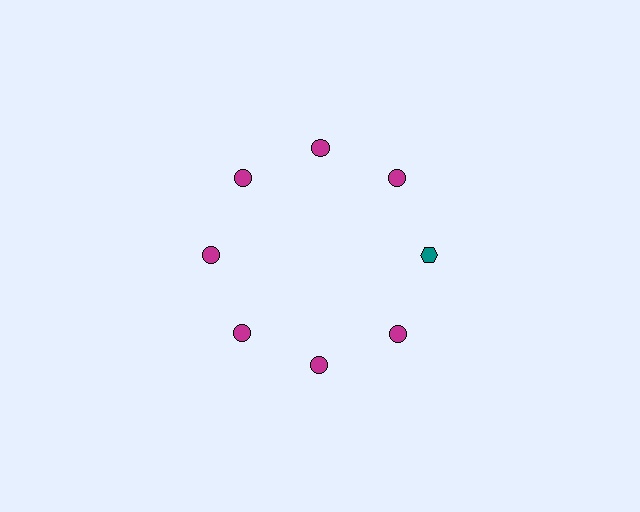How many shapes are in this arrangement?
There are 8 shapes arranged in a ring pattern.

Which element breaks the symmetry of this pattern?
The teal hexagon at roughly the 3 o'clock position breaks the symmetry. All other shapes are magenta circles.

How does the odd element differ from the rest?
It differs in both color (teal instead of magenta) and shape (hexagon instead of circle).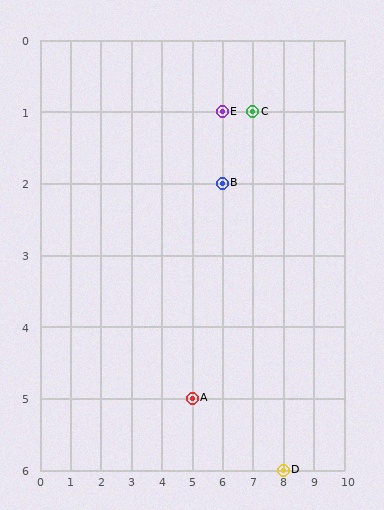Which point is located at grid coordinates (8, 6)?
Point D is at (8, 6).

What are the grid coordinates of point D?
Point D is at grid coordinates (8, 6).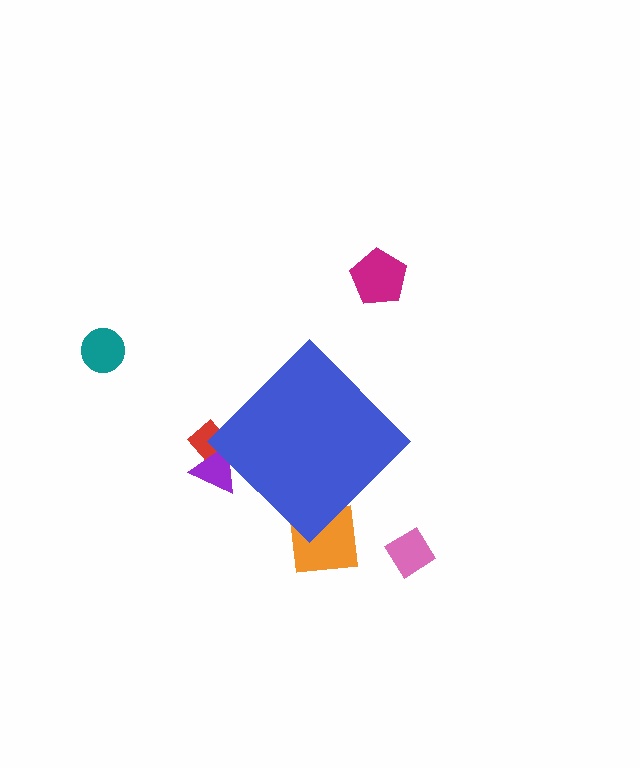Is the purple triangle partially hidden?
Yes, the purple triangle is partially hidden behind the blue diamond.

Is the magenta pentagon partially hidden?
No, the magenta pentagon is fully visible.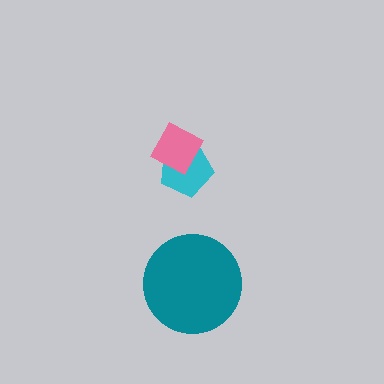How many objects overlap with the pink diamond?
1 object overlaps with the pink diamond.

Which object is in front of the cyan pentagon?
The pink diamond is in front of the cyan pentagon.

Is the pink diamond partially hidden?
No, no other shape covers it.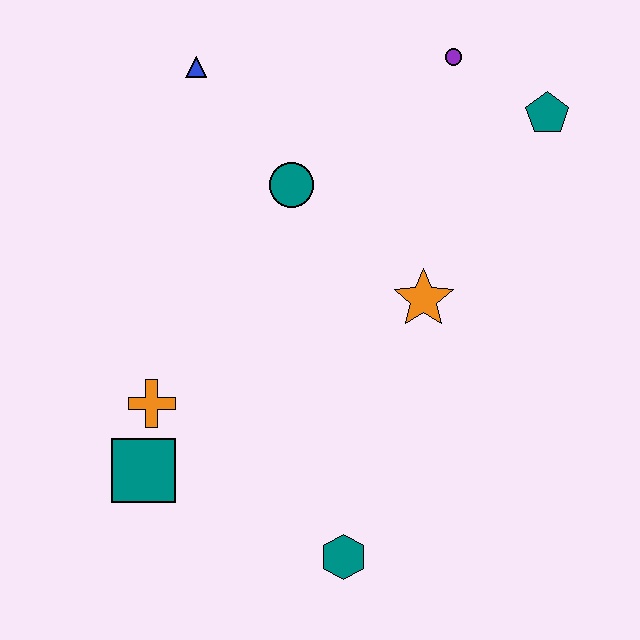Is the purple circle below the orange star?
No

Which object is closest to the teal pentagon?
The purple circle is closest to the teal pentagon.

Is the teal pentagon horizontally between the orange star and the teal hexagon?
No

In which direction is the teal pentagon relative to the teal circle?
The teal pentagon is to the right of the teal circle.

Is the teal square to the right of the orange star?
No